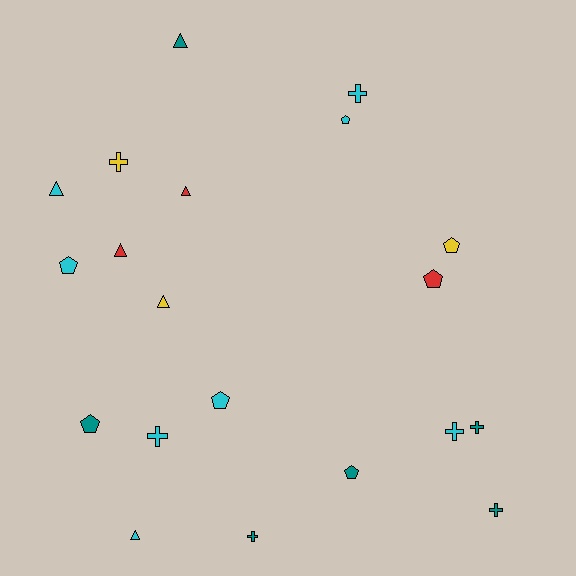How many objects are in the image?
There are 20 objects.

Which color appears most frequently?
Cyan, with 8 objects.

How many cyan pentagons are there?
There are 3 cyan pentagons.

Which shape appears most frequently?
Pentagon, with 7 objects.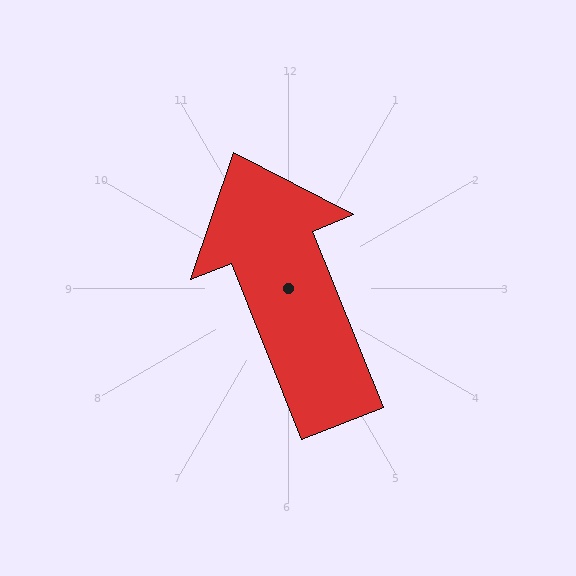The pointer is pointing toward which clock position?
Roughly 11 o'clock.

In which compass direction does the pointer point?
North.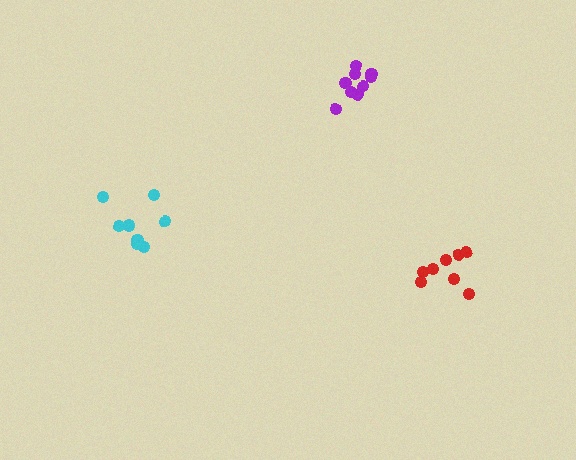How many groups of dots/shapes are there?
There are 3 groups.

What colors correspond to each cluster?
The clusters are colored: purple, cyan, red.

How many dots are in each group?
Group 1: 9 dots, Group 2: 8 dots, Group 3: 8 dots (25 total).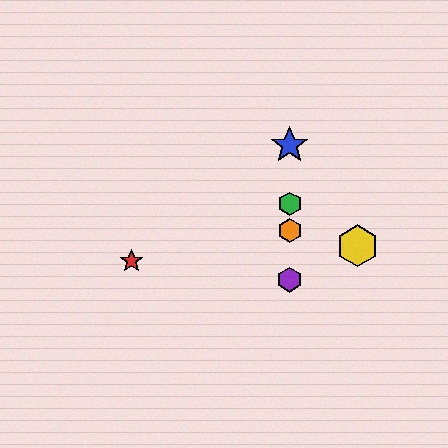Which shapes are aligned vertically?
The blue star, the green hexagon, the purple hexagon, the orange hexagon are aligned vertically.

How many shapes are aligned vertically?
4 shapes (the blue star, the green hexagon, the purple hexagon, the orange hexagon) are aligned vertically.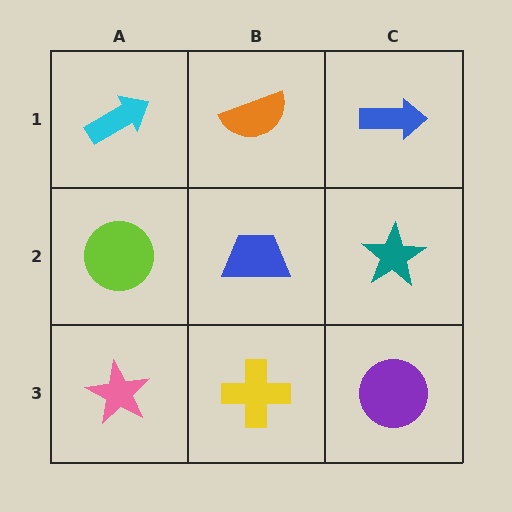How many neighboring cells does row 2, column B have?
4.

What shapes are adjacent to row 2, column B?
An orange semicircle (row 1, column B), a yellow cross (row 3, column B), a lime circle (row 2, column A), a teal star (row 2, column C).